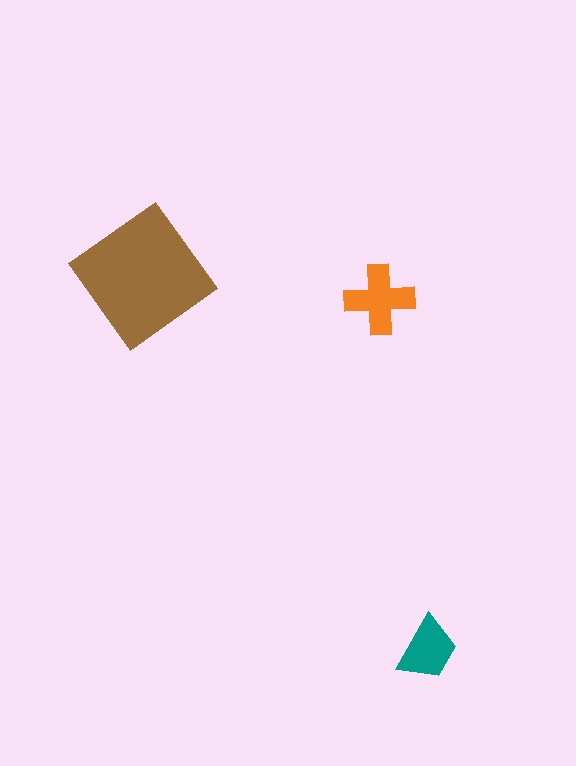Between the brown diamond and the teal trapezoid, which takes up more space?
The brown diamond.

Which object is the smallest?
The teal trapezoid.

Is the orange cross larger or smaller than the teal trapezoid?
Larger.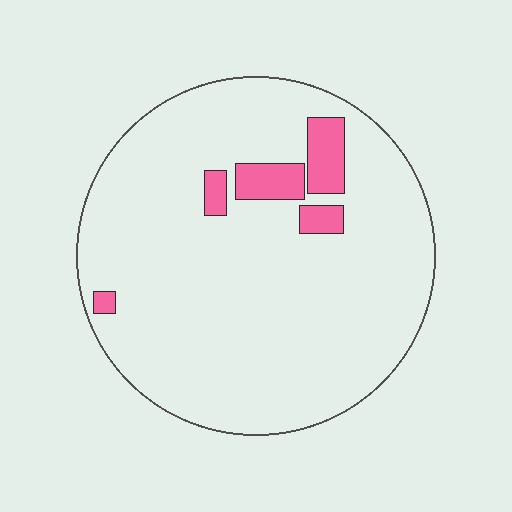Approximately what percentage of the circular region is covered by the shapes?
Approximately 10%.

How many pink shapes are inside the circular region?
5.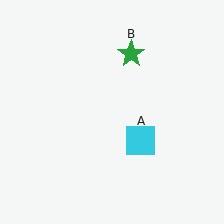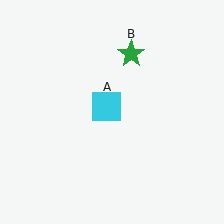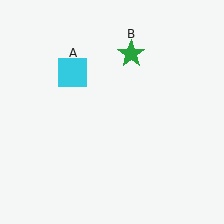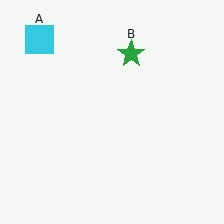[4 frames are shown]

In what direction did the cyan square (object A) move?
The cyan square (object A) moved up and to the left.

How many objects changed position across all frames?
1 object changed position: cyan square (object A).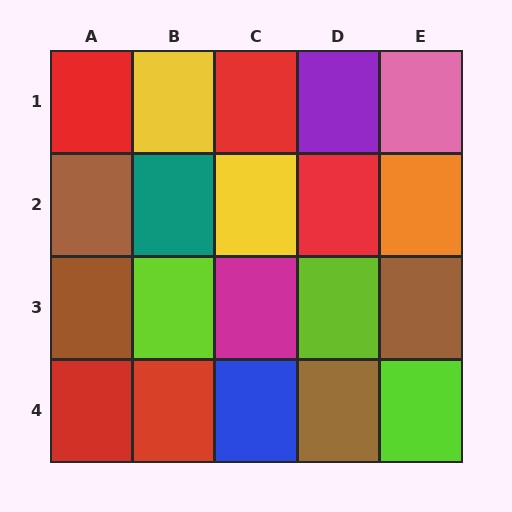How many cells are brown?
4 cells are brown.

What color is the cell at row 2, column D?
Red.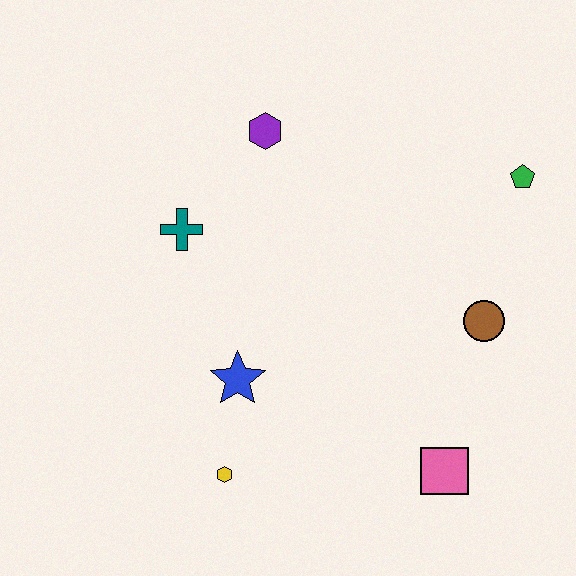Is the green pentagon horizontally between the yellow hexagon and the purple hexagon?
No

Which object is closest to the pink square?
The brown circle is closest to the pink square.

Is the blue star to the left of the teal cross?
No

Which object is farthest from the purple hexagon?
The pink square is farthest from the purple hexagon.